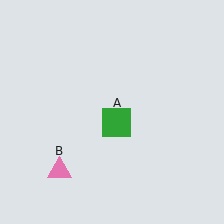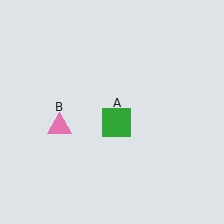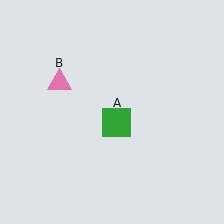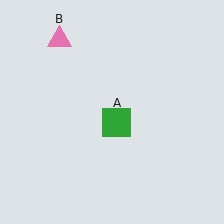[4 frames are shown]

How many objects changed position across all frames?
1 object changed position: pink triangle (object B).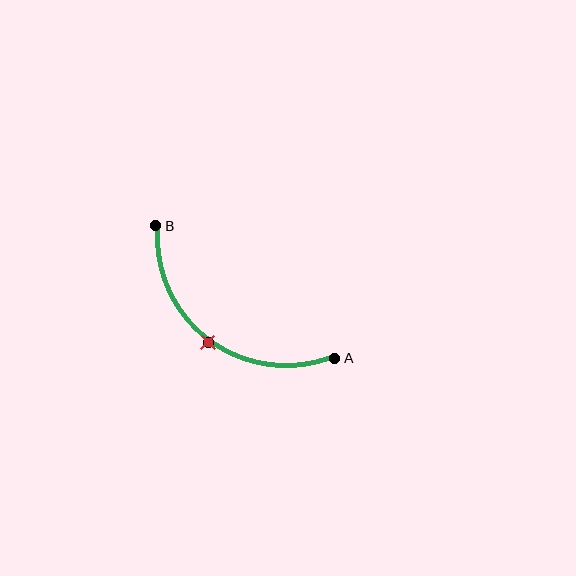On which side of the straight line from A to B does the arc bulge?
The arc bulges below and to the left of the straight line connecting A and B.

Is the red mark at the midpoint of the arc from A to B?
Yes. The red mark lies on the arc at equal arc-length from both A and B — it is the arc midpoint.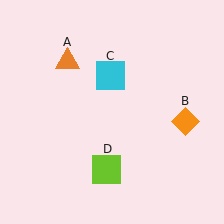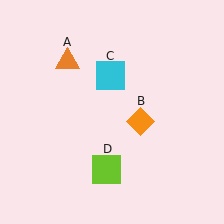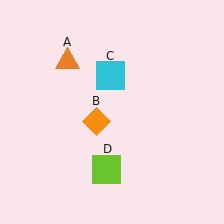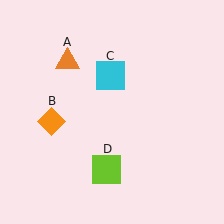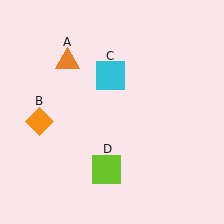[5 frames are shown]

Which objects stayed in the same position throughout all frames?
Orange triangle (object A) and cyan square (object C) and lime square (object D) remained stationary.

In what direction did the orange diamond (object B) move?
The orange diamond (object B) moved left.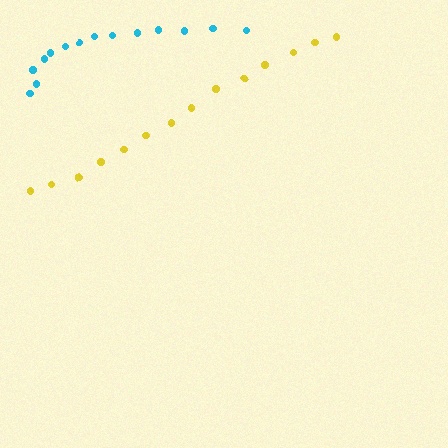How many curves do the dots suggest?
There are 2 distinct paths.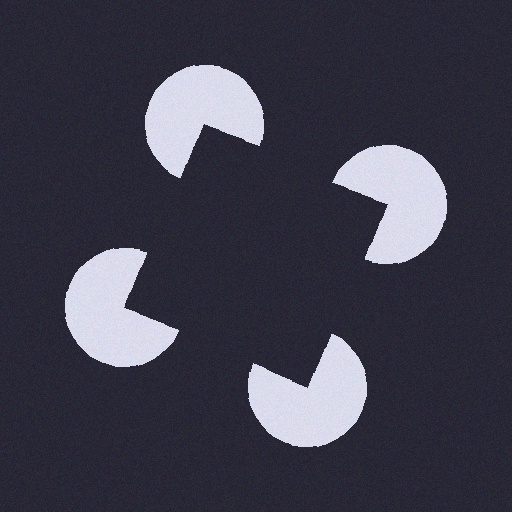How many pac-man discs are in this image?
There are 4 — one at each vertex of the illusory square.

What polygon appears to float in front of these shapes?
An illusory square — its edges are inferred from the aligned wedge cuts in the pac-man discs, not physically drawn.